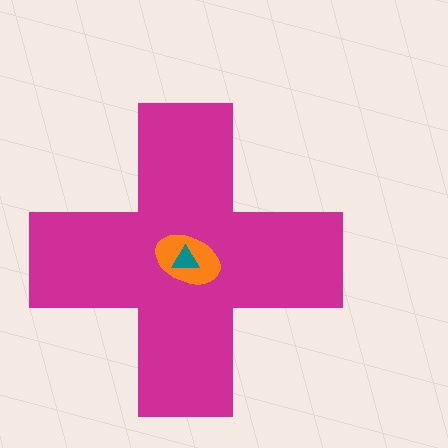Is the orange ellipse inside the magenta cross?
Yes.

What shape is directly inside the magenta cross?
The orange ellipse.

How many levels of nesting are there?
3.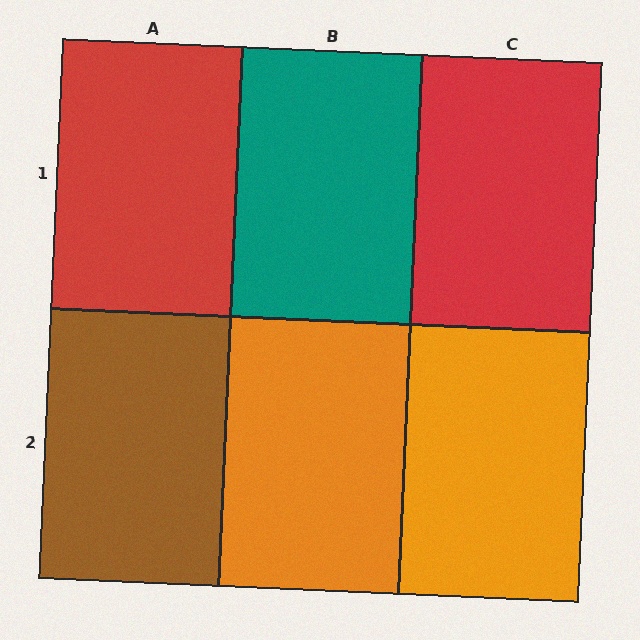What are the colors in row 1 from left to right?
Red, teal, red.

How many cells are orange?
2 cells are orange.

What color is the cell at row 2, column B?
Orange.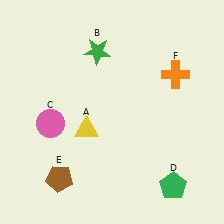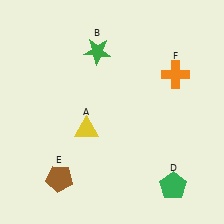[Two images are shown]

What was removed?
The pink circle (C) was removed in Image 2.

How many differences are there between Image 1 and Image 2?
There is 1 difference between the two images.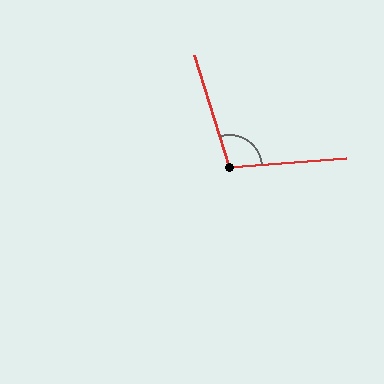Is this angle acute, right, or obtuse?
It is obtuse.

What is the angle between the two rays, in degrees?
Approximately 103 degrees.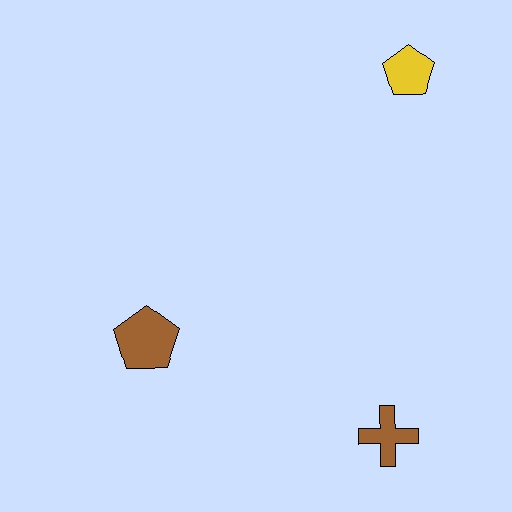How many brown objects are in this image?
There are 2 brown objects.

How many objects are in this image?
There are 3 objects.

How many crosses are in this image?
There is 1 cross.